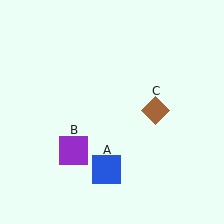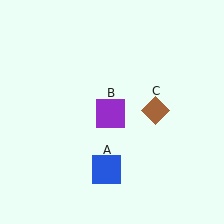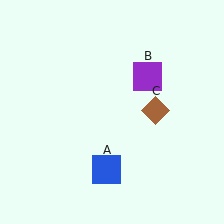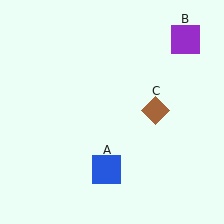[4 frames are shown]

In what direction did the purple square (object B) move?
The purple square (object B) moved up and to the right.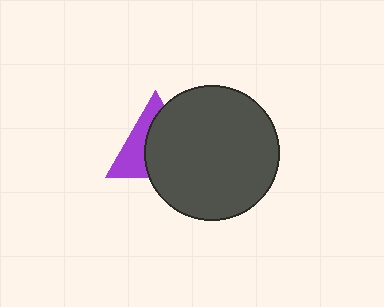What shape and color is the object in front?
The object in front is a dark gray circle.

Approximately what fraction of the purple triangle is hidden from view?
Roughly 60% of the purple triangle is hidden behind the dark gray circle.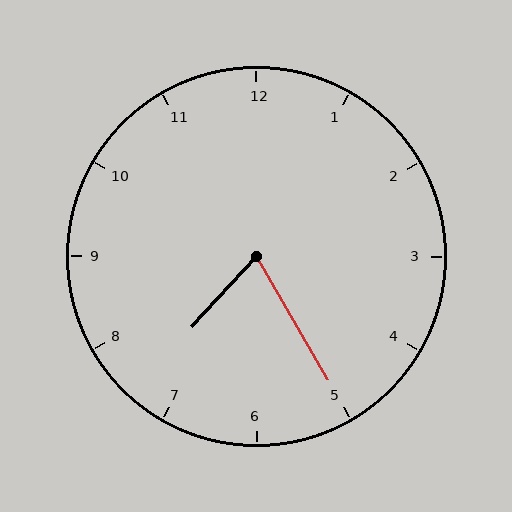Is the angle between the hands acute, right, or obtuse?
It is acute.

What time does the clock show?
7:25.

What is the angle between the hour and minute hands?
Approximately 72 degrees.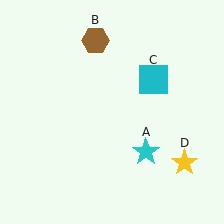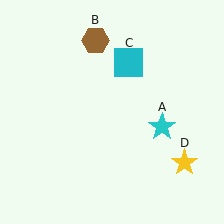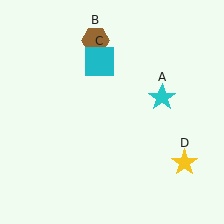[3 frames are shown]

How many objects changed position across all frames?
2 objects changed position: cyan star (object A), cyan square (object C).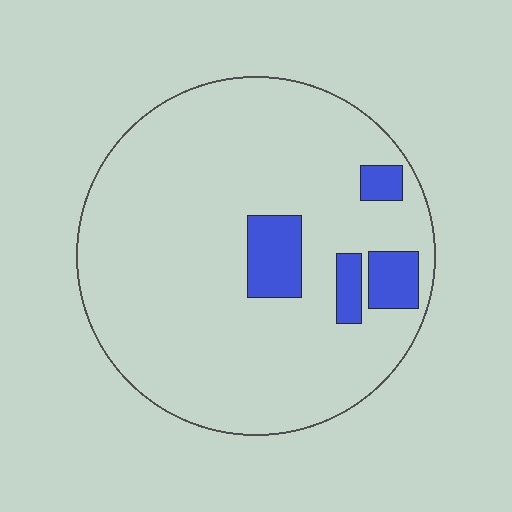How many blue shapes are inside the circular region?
4.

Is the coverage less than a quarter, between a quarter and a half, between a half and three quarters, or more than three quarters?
Less than a quarter.